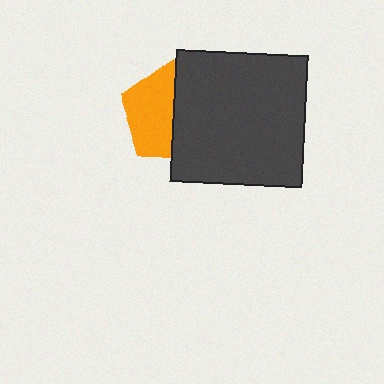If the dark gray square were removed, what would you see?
You would see the complete orange pentagon.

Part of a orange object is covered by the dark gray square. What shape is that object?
It is a pentagon.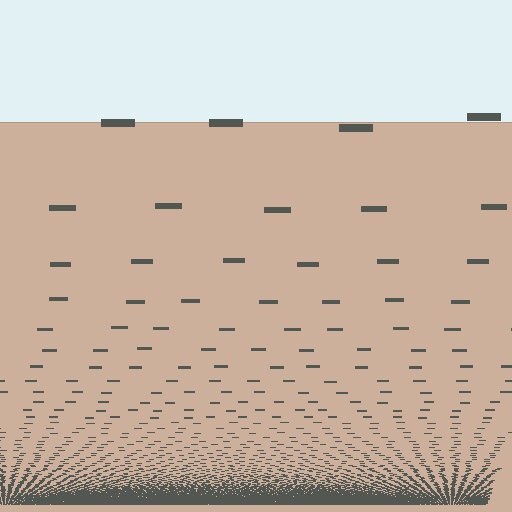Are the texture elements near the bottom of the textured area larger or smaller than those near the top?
Smaller. The gradient is inverted — elements near the bottom are smaller and denser.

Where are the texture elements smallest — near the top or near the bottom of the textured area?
Near the bottom.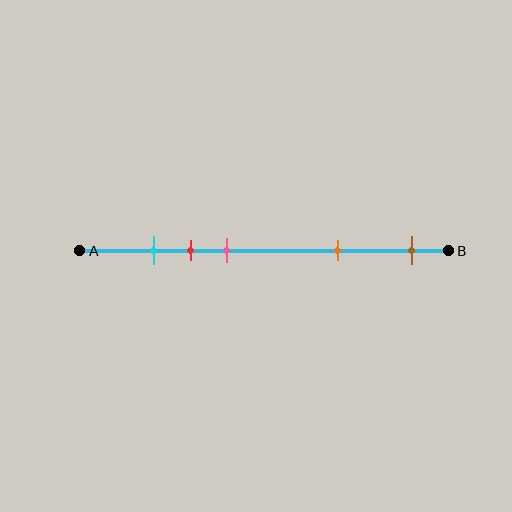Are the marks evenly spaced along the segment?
No, the marks are not evenly spaced.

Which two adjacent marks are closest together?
The cyan and red marks are the closest adjacent pair.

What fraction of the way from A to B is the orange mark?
The orange mark is approximately 70% (0.7) of the way from A to B.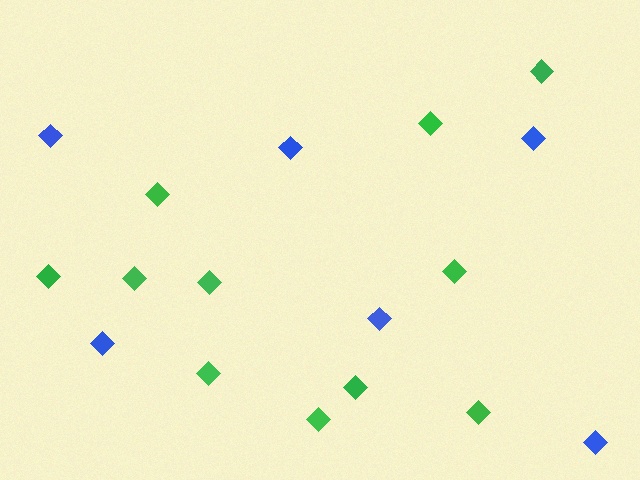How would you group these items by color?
There are 2 groups: one group of green diamonds (11) and one group of blue diamonds (6).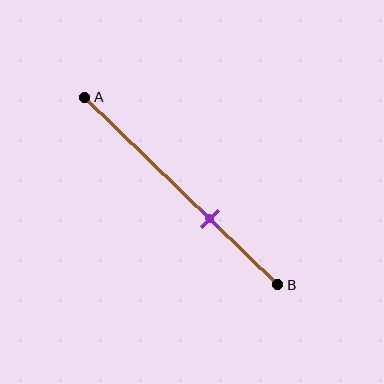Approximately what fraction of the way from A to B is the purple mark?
The purple mark is approximately 65% of the way from A to B.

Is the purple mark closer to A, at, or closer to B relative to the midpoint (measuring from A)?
The purple mark is closer to point B than the midpoint of segment AB.